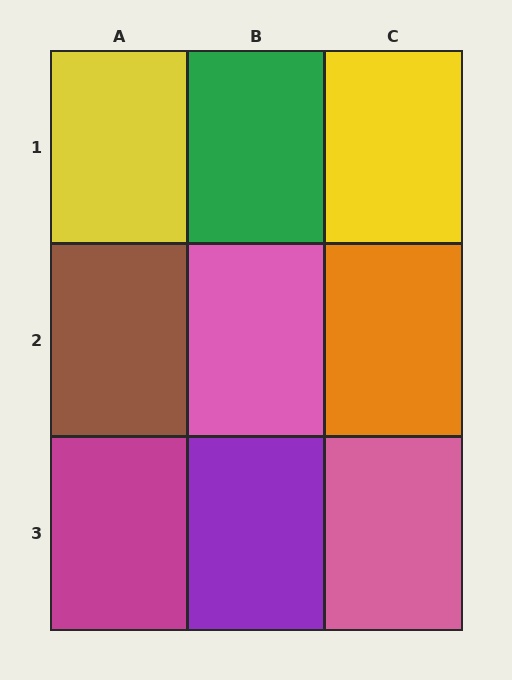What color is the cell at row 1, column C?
Yellow.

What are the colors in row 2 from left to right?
Brown, pink, orange.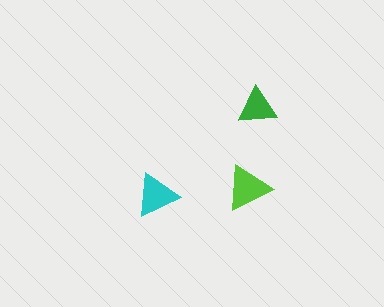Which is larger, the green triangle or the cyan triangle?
The cyan one.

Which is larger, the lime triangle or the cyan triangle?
The lime one.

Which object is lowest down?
The cyan triangle is bottommost.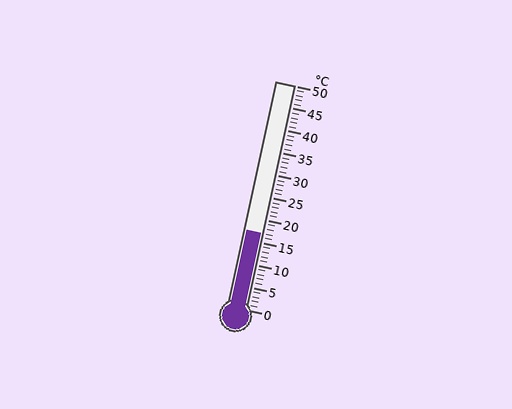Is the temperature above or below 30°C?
The temperature is below 30°C.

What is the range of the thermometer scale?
The thermometer scale ranges from 0°C to 50°C.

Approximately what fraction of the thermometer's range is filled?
The thermometer is filled to approximately 35% of its range.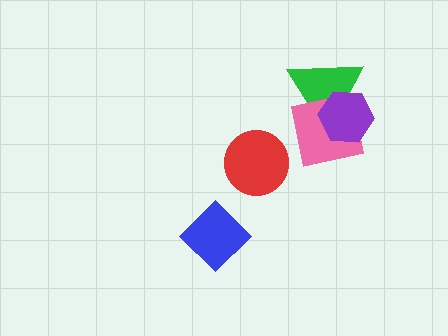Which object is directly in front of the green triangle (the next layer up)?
The pink square is directly in front of the green triangle.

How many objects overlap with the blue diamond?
0 objects overlap with the blue diamond.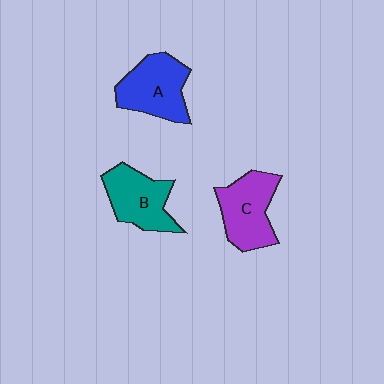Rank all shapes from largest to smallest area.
From largest to smallest: A (blue), C (purple), B (teal).